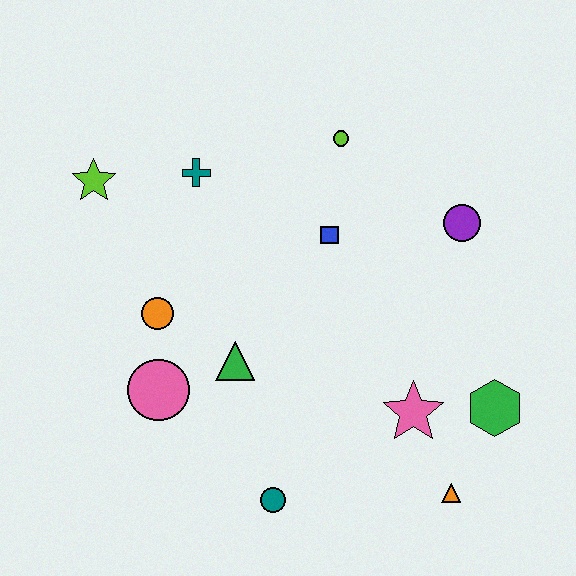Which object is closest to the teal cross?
The lime star is closest to the teal cross.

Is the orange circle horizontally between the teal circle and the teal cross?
No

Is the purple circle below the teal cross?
Yes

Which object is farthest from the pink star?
The lime star is farthest from the pink star.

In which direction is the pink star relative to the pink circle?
The pink star is to the right of the pink circle.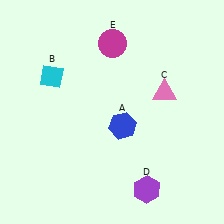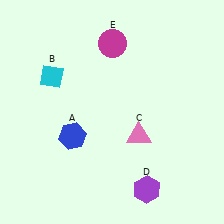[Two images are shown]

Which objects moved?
The objects that moved are: the blue hexagon (A), the pink triangle (C).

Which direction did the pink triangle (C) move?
The pink triangle (C) moved down.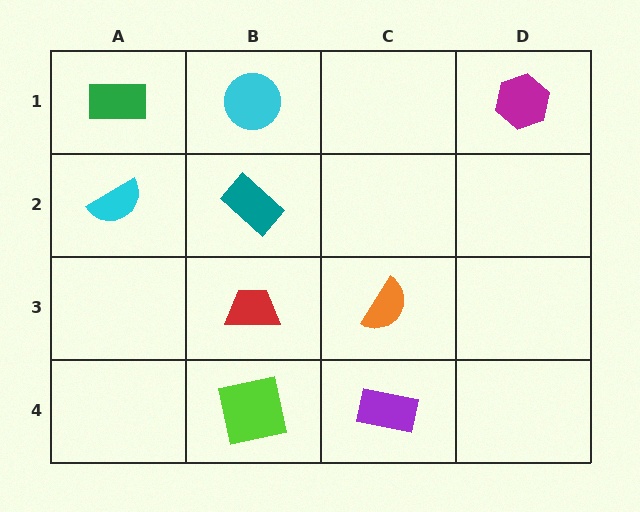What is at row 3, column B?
A red trapezoid.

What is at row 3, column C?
An orange semicircle.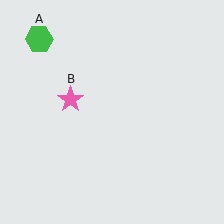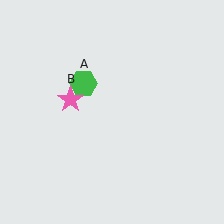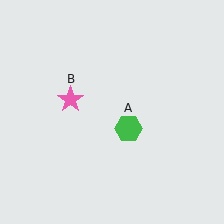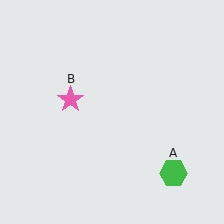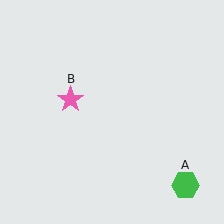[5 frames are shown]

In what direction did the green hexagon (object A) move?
The green hexagon (object A) moved down and to the right.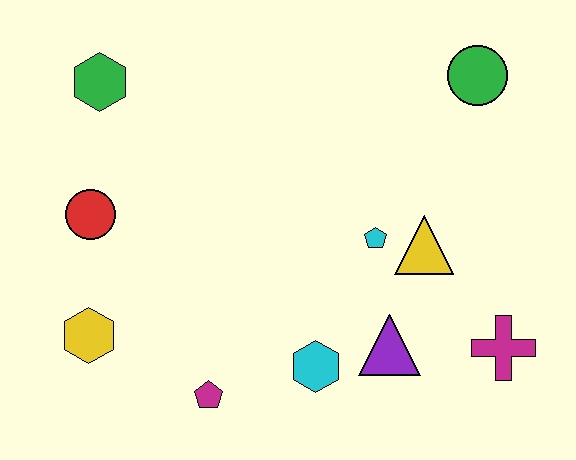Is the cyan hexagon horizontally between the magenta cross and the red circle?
Yes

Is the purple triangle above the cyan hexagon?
Yes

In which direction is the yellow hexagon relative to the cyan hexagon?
The yellow hexagon is to the left of the cyan hexagon.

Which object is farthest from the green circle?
The yellow hexagon is farthest from the green circle.